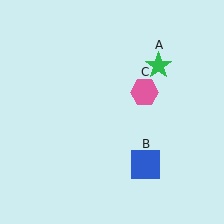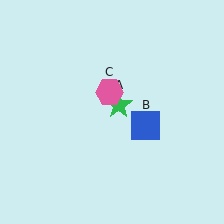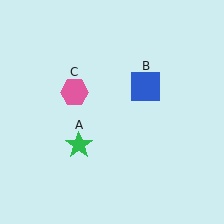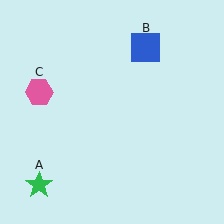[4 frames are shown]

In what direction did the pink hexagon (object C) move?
The pink hexagon (object C) moved left.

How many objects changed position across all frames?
3 objects changed position: green star (object A), blue square (object B), pink hexagon (object C).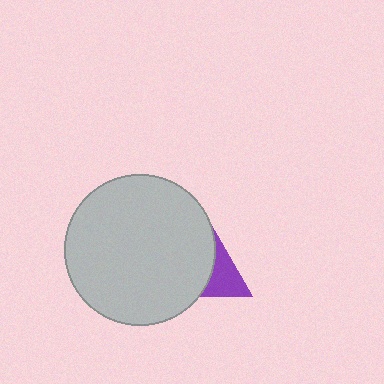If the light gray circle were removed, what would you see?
You would see the complete purple triangle.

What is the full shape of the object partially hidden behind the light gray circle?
The partially hidden object is a purple triangle.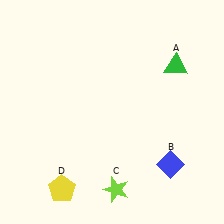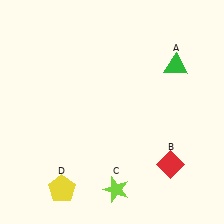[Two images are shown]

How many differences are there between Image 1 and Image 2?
There is 1 difference between the two images.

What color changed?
The diamond (B) changed from blue in Image 1 to red in Image 2.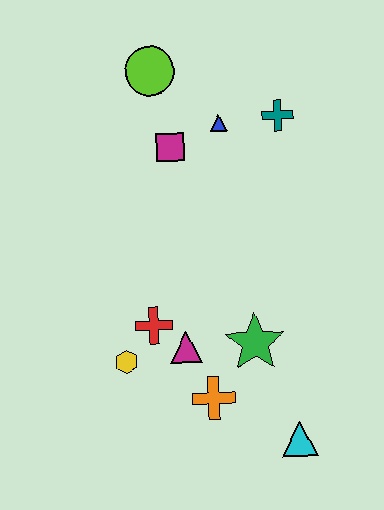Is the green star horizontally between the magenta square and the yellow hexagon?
No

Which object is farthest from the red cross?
The lime circle is farthest from the red cross.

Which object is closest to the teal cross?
The blue triangle is closest to the teal cross.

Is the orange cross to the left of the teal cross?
Yes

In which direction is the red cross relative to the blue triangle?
The red cross is below the blue triangle.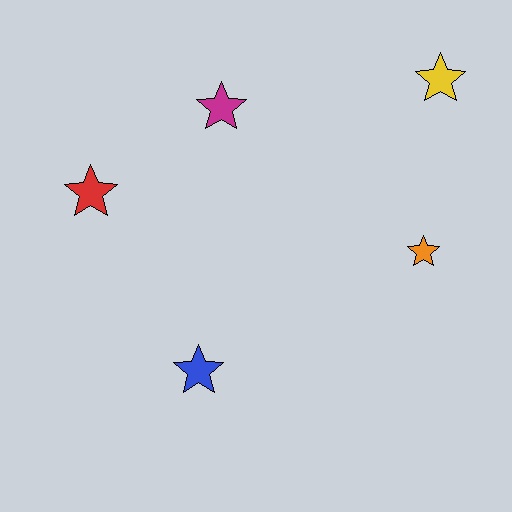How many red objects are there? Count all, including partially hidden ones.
There is 1 red object.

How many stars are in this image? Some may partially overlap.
There are 5 stars.